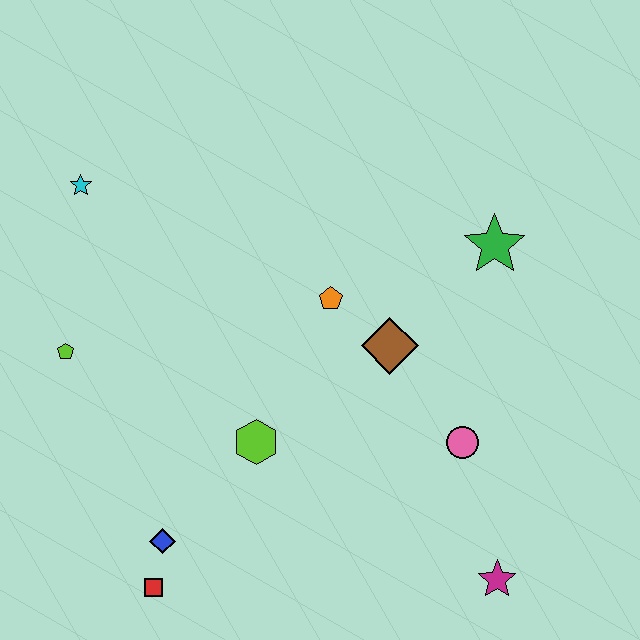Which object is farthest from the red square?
The green star is farthest from the red square.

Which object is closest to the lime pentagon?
The cyan star is closest to the lime pentagon.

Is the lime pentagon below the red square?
No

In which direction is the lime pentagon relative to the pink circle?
The lime pentagon is to the left of the pink circle.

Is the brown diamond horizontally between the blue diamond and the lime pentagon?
No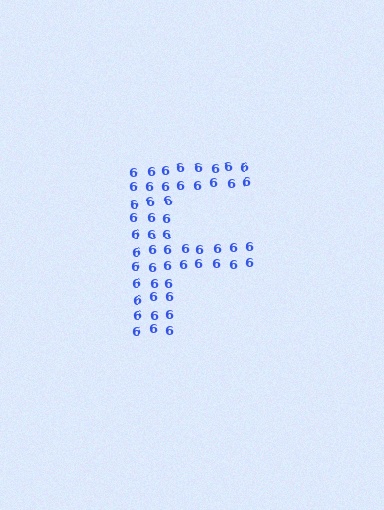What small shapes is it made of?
It is made of small digit 6's.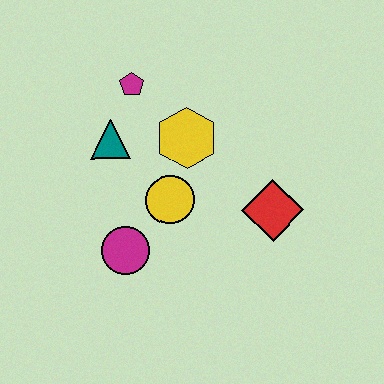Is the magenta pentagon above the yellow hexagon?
Yes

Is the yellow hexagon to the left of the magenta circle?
No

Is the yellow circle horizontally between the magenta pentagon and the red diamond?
Yes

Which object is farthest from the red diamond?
The magenta pentagon is farthest from the red diamond.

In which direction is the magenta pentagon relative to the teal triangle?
The magenta pentagon is above the teal triangle.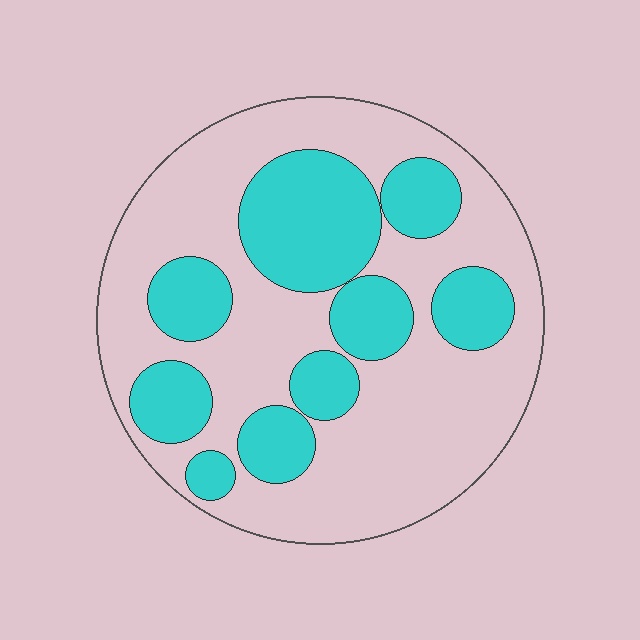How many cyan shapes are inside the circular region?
9.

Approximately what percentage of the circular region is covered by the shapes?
Approximately 35%.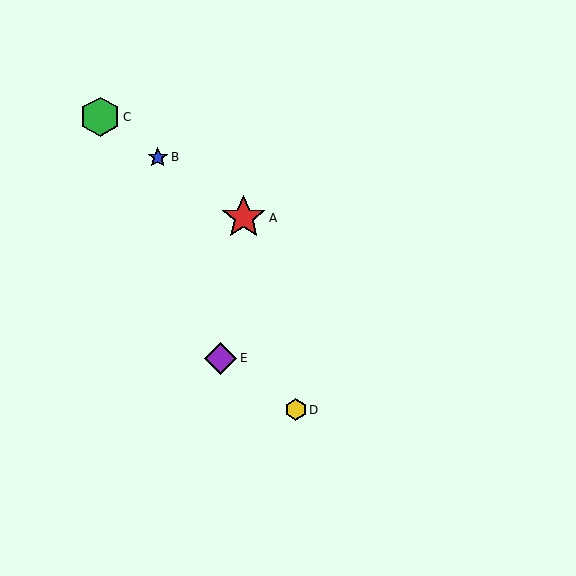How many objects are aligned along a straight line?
3 objects (A, B, C) are aligned along a straight line.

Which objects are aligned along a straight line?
Objects A, B, C are aligned along a straight line.